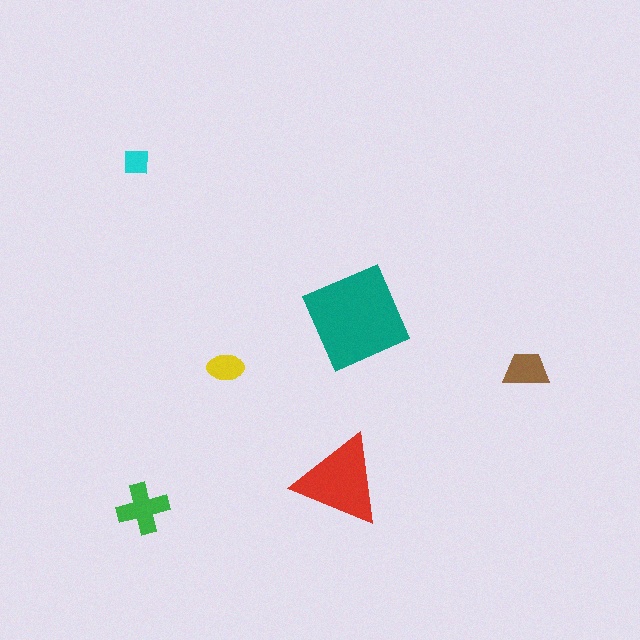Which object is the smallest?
The cyan square.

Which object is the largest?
The teal square.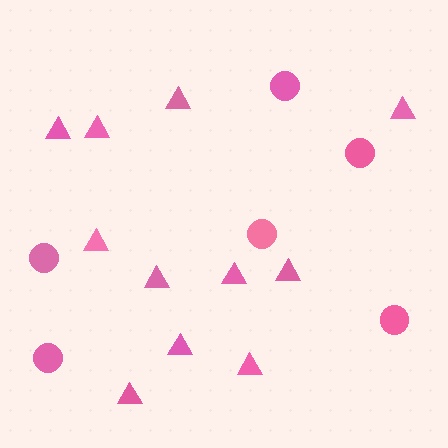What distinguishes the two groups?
There are 2 groups: one group of triangles (11) and one group of circles (6).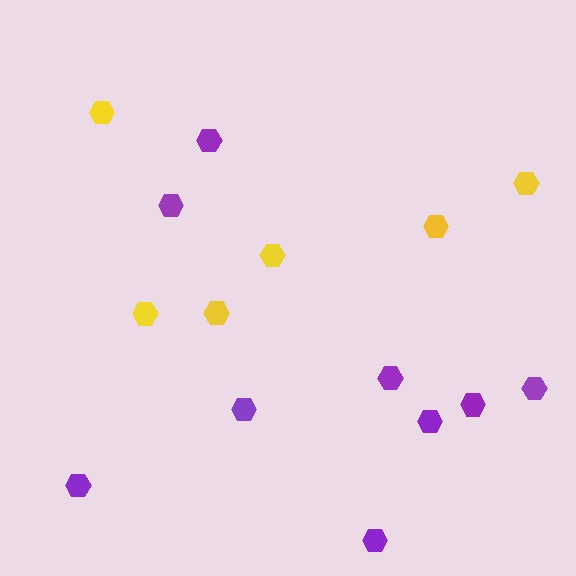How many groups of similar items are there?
There are 2 groups: one group of yellow hexagons (6) and one group of purple hexagons (9).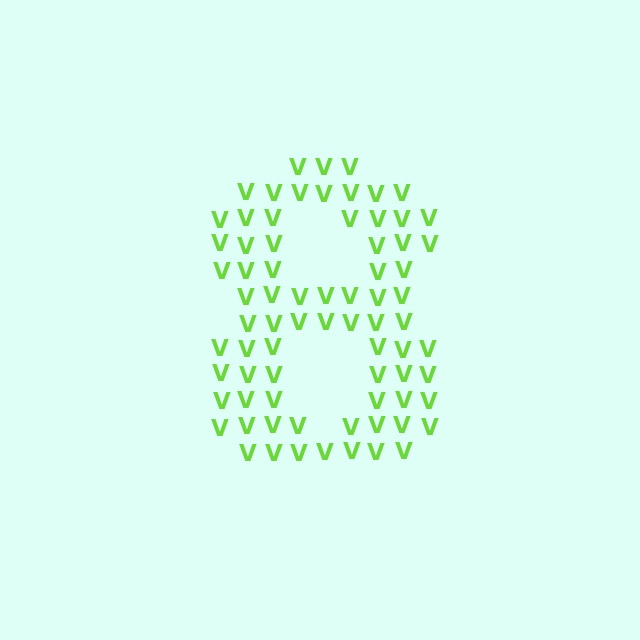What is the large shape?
The large shape is the digit 8.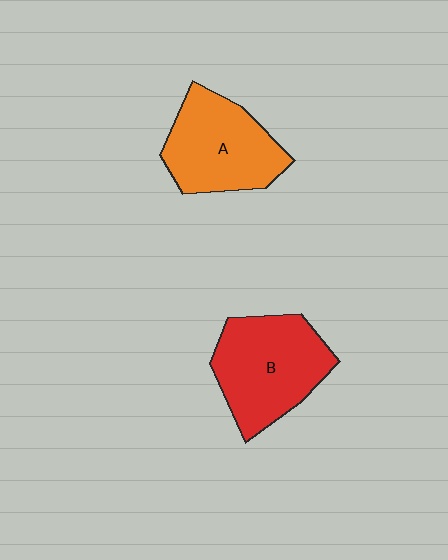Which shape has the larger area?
Shape B (red).